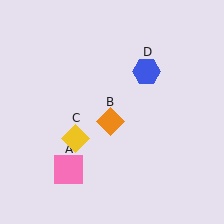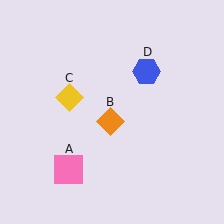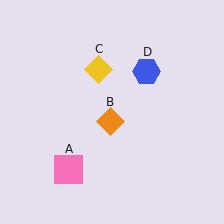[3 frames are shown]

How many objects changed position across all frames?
1 object changed position: yellow diamond (object C).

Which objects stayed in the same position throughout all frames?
Pink square (object A) and orange diamond (object B) and blue hexagon (object D) remained stationary.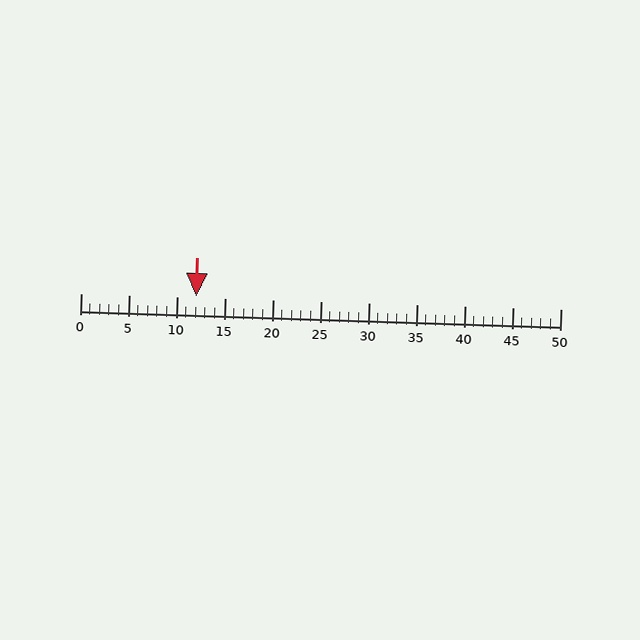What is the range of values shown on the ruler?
The ruler shows values from 0 to 50.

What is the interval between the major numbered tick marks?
The major tick marks are spaced 5 units apart.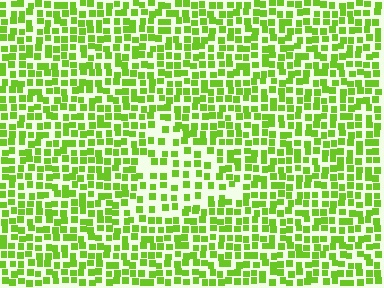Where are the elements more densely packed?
The elements are more densely packed outside the triangle boundary.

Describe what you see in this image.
The image contains small lime elements arranged at two different densities. A triangle-shaped region is visible where the elements are less densely packed than the surrounding area.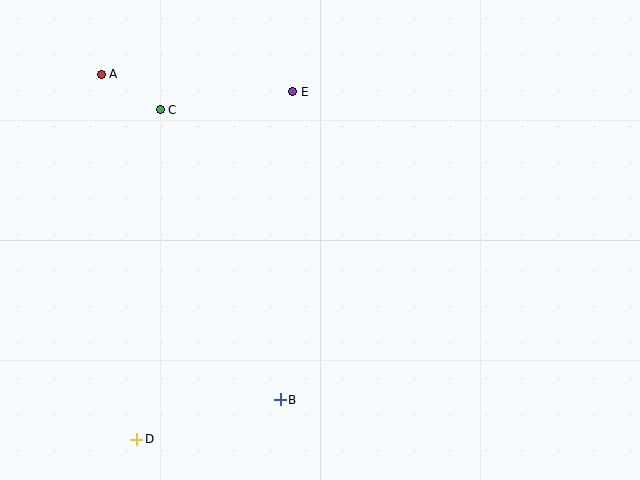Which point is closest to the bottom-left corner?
Point D is closest to the bottom-left corner.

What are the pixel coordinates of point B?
Point B is at (280, 400).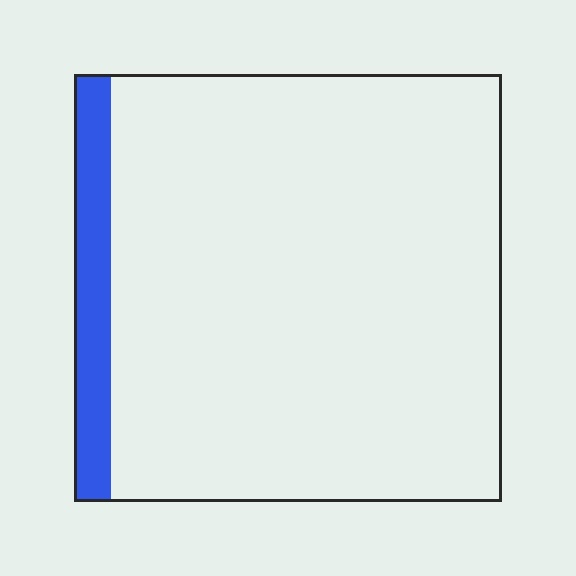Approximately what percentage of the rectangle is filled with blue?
Approximately 10%.